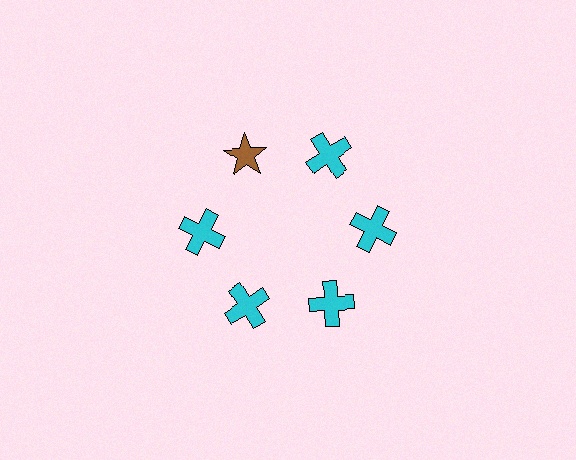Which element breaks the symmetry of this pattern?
The brown star at roughly the 11 o'clock position breaks the symmetry. All other shapes are cyan crosses.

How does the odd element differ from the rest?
It differs in both color (brown instead of cyan) and shape (star instead of cross).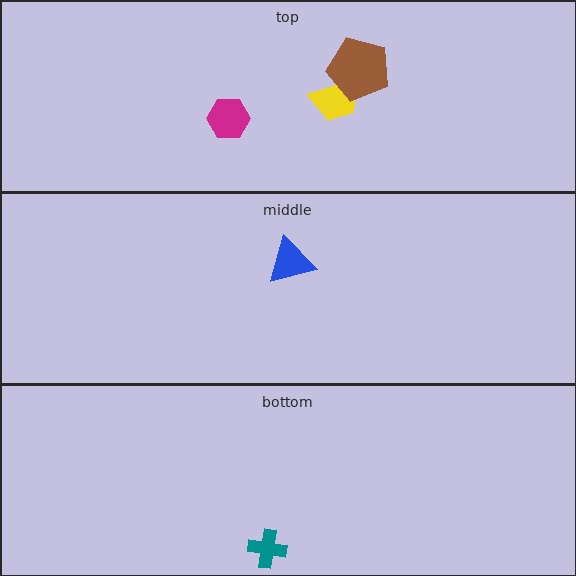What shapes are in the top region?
The yellow trapezoid, the magenta hexagon, the brown pentagon.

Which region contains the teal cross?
The bottom region.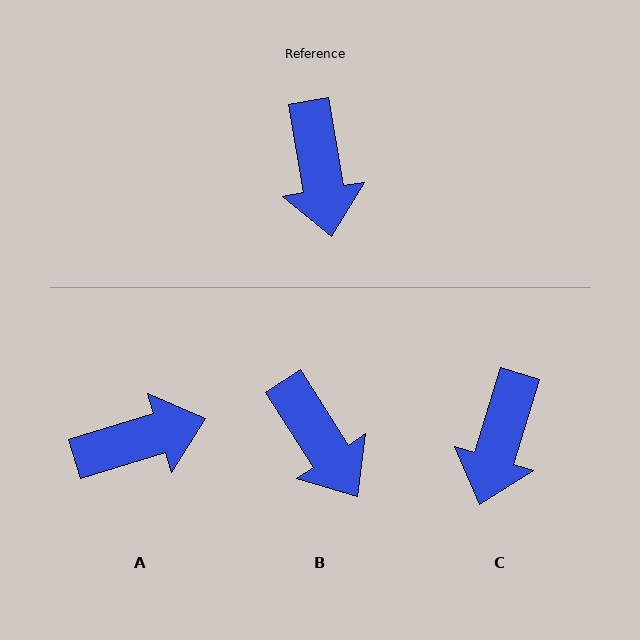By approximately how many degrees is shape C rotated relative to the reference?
Approximately 27 degrees clockwise.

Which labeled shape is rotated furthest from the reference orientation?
A, about 97 degrees away.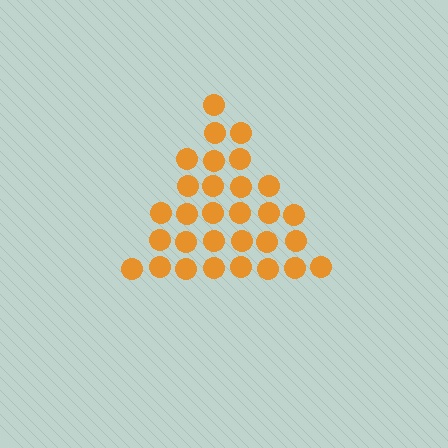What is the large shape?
The large shape is a triangle.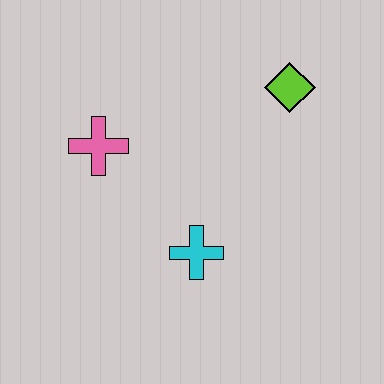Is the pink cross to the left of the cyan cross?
Yes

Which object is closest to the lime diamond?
The cyan cross is closest to the lime diamond.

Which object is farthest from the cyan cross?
The lime diamond is farthest from the cyan cross.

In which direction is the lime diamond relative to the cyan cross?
The lime diamond is above the cyan cross.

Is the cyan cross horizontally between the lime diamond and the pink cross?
Yes